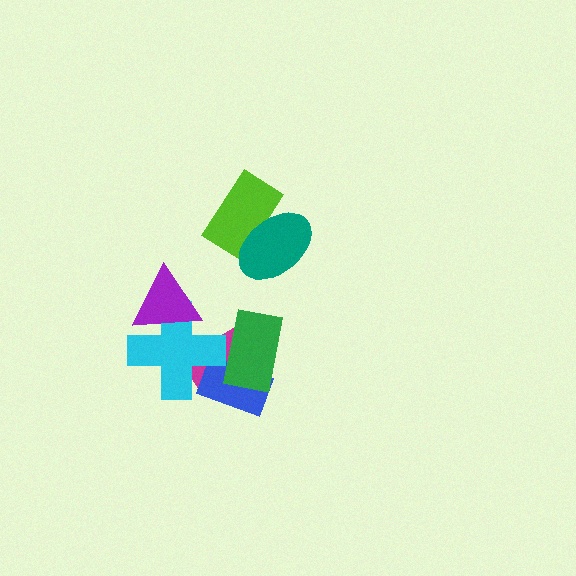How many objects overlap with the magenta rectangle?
3 objects overlap with the magenta rectangle.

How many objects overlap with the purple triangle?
1 object overlaps with the purple triangle.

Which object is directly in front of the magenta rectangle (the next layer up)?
The blue rectangle is directly in front of the magenta rectangle.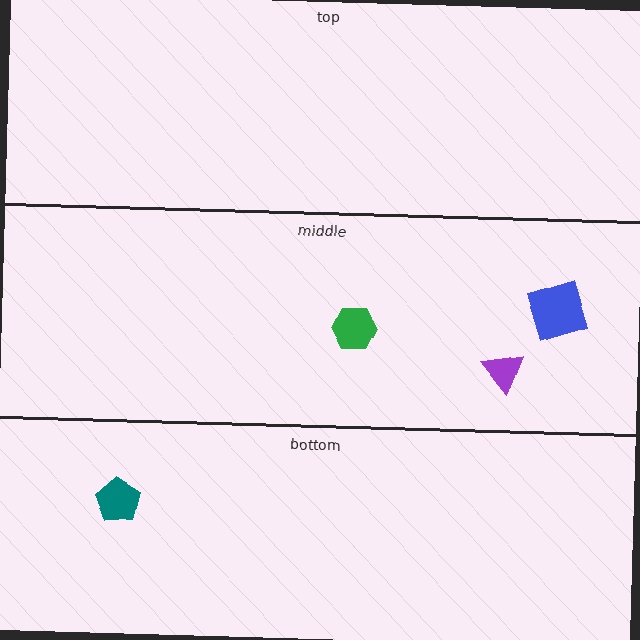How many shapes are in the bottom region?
1.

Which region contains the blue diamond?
The middle region.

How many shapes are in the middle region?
3.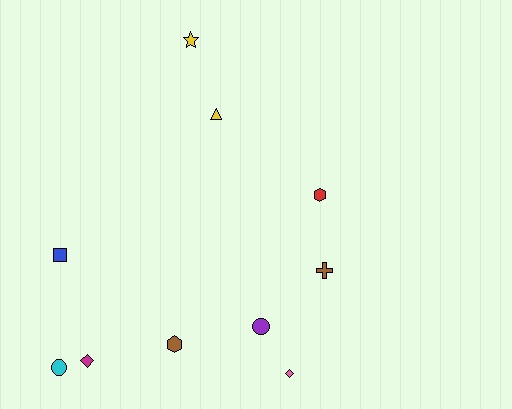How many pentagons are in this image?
There are no pentagons.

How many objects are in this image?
There are 10 objects.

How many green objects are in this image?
There are no green objects.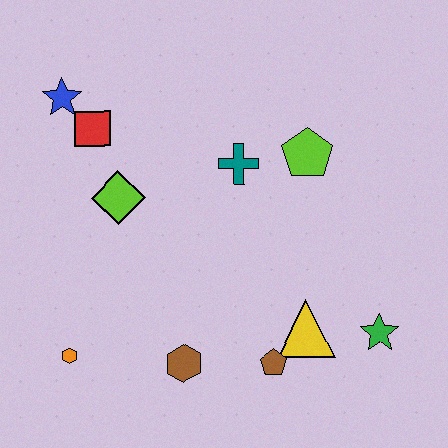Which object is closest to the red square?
The blue star is closest to the red square.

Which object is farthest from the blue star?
The green star is farthest from the blue star.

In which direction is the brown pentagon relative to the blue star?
The brown pentagon is below the blue star.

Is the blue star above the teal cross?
Yes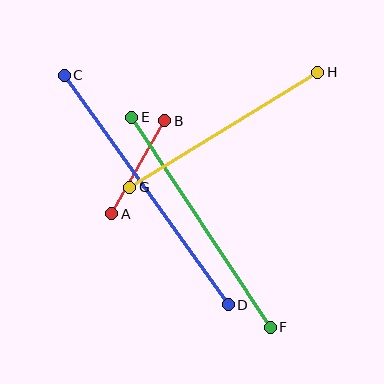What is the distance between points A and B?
The distance is approximately 107 pixels.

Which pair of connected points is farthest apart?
Points C and D are farthest apart.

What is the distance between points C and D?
The distance is approximately 282 pixels.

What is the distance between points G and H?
The distance is approximately 220 pixels.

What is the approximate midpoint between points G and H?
The midpoint is at approximately (224, 130) pixels.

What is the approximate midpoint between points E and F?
The midpoint is at approximately (201, 222) pixels.